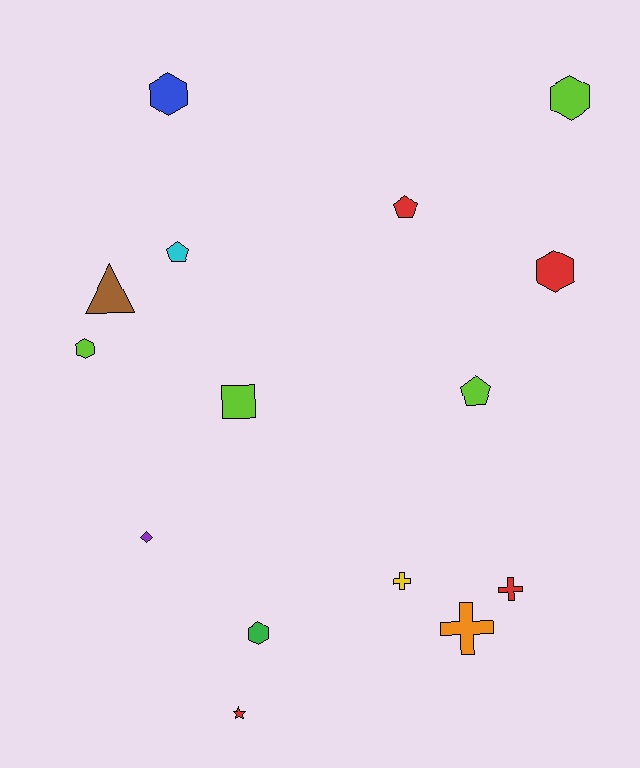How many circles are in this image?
There are no circles.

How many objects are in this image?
There are 15 objects.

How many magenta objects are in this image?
There are no magenta objects.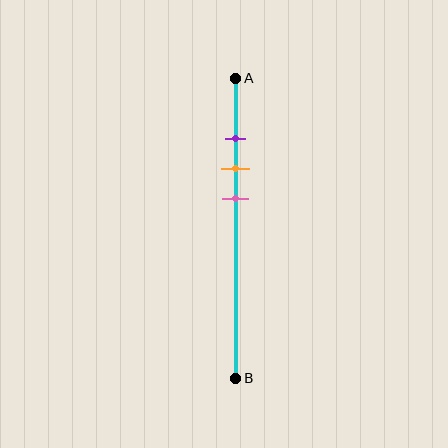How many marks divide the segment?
There are 3 marks dividing the segment.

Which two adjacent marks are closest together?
The purple and orange marks are the closest adjacent pair.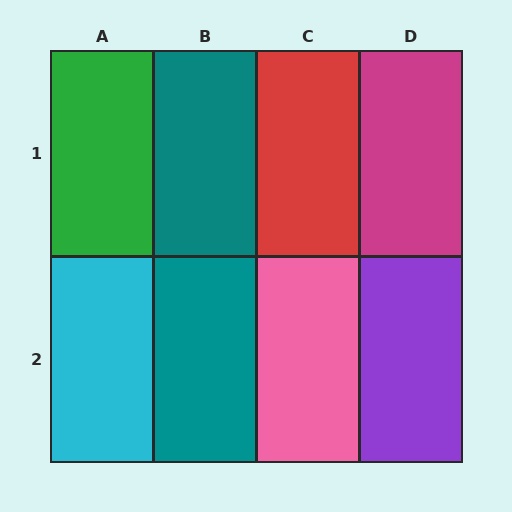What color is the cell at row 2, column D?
Purple.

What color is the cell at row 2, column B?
Teal.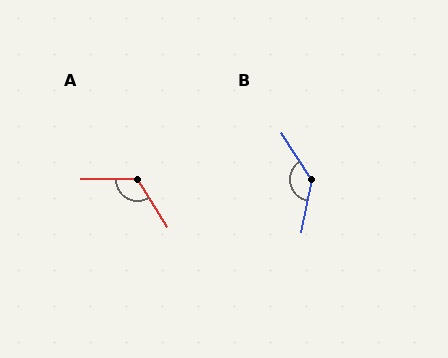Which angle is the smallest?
A, at approximately 122 degrees.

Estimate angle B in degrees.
Approximately 135 degrees.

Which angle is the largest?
B, at approximately 135 degrees.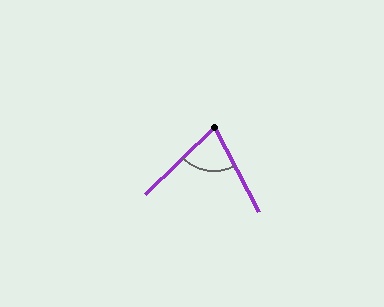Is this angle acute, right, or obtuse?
It is acute.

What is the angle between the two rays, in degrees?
Approximately 73 degrees.